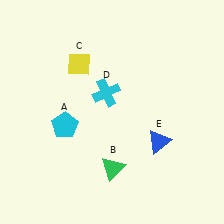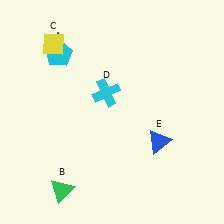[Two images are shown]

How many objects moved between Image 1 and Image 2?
3 objects moved between the two images.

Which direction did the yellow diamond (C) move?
The yellow diamond (C) moved left.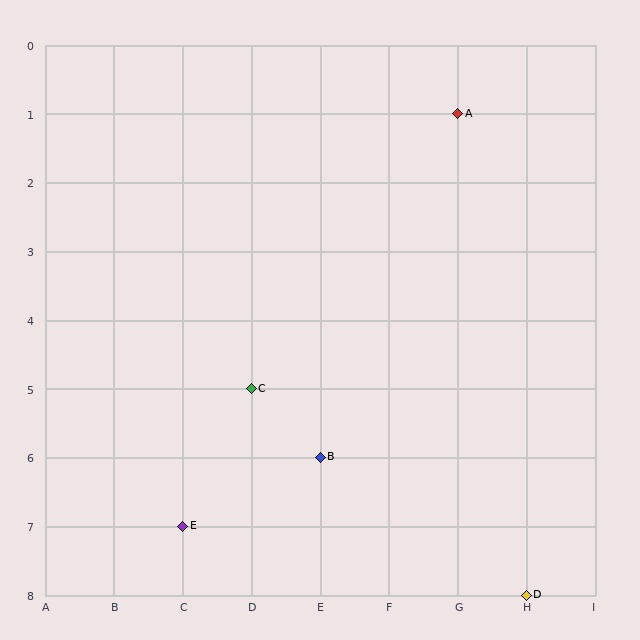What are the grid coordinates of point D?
Point D is at grid coordinates (H, 8).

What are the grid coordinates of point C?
Point C is at grid coordinates (D, 5).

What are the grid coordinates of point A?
Point A is at grid coordinates (G, 1).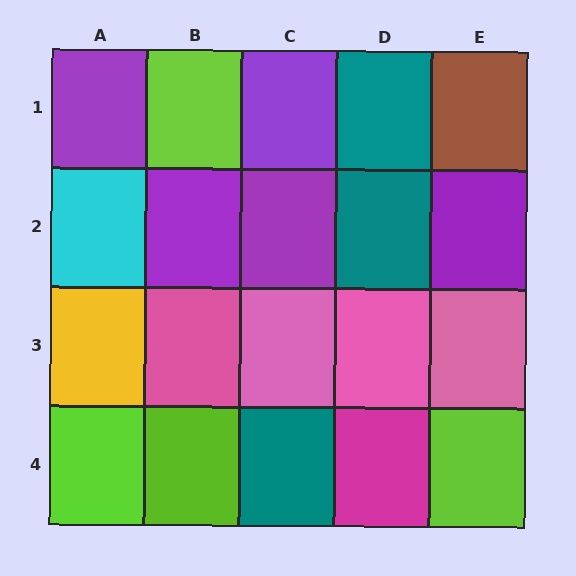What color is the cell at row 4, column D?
Magenta.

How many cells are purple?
5 cells are purple.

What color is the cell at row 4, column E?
Lime.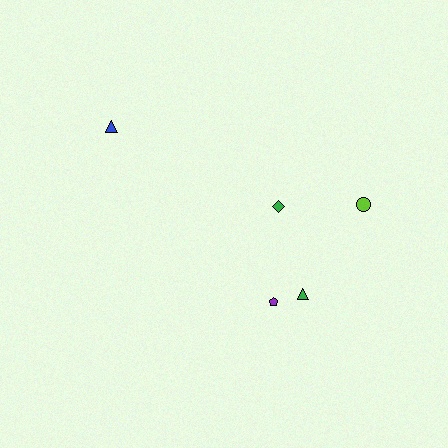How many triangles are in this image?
There are 2 triangles.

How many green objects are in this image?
There are 2 green objects.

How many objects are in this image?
There are 5 objects.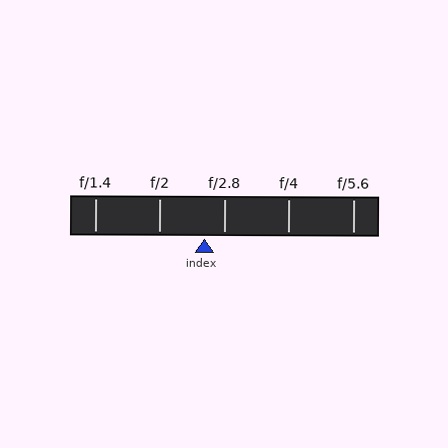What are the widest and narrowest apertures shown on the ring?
The widest aperture shown is f/1.4 and the narrowest is f/5.6.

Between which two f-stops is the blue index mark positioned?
The index mark is between f/2 and f/2.8.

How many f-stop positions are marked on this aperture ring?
There are 5 f-stop positions marked.